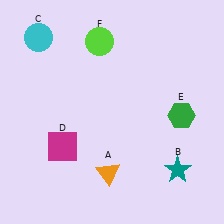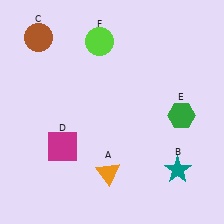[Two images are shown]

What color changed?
The circle (C) changed from cyan in Image 1 to brown in Image 2.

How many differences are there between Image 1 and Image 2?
There is 1 difference between the two images.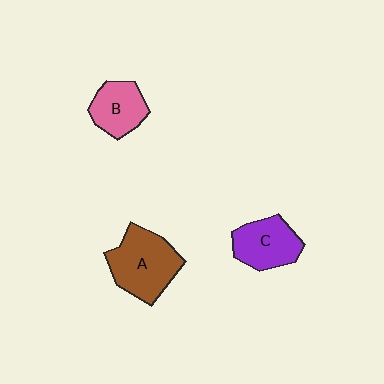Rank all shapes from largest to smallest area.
From largest to smallest: A (brown), C (purple), B (pink).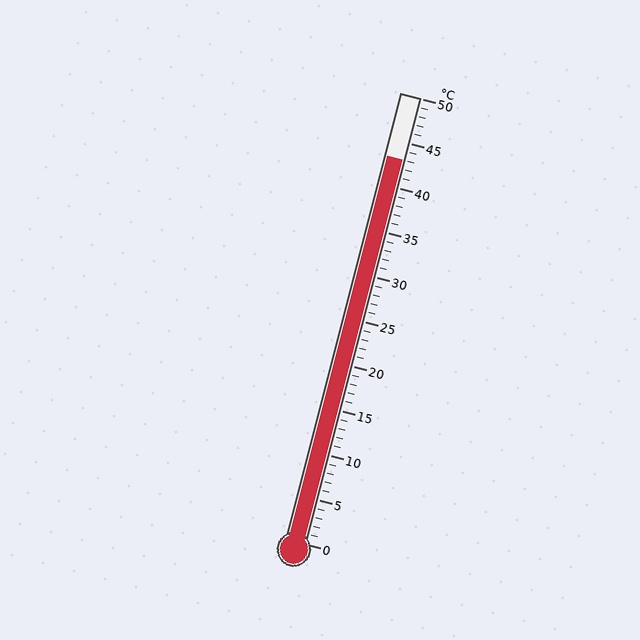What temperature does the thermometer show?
The thermometer shows approximately 43°C.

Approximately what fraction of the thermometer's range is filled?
The thermometer is filled to approximately 85% of its range.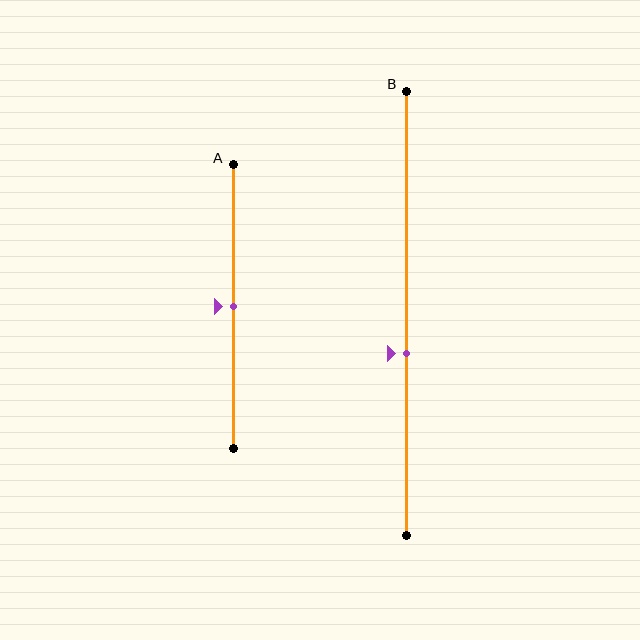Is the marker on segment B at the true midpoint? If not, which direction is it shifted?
No, the marker on segment B is shifted downward by about 9% of the segment length.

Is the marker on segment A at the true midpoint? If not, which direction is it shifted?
Yes, the marker on segment A is at the true midpoint.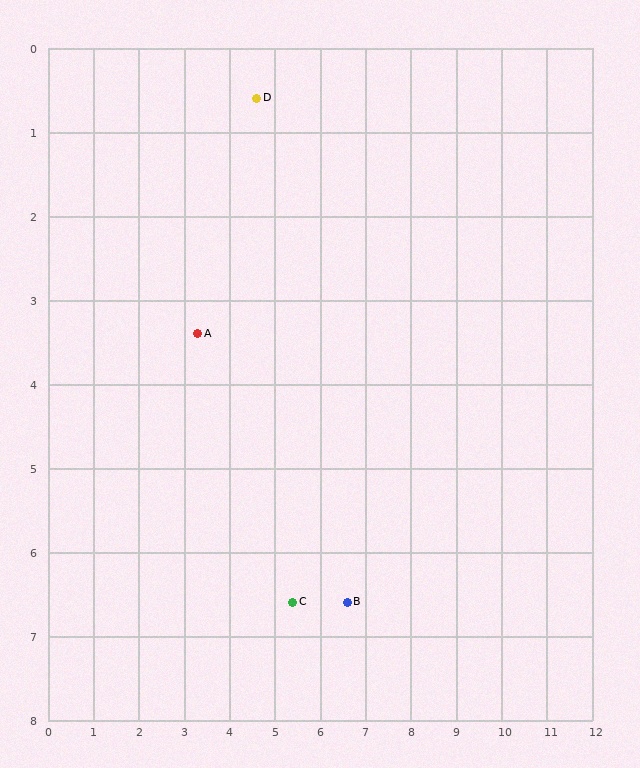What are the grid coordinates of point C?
Point C is at approximately (5.4, 6.6).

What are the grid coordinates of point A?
Point A is at approximately (3.3, 3.4).